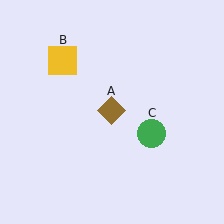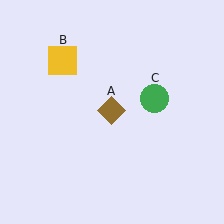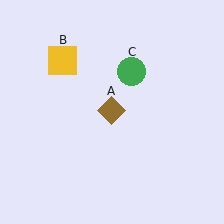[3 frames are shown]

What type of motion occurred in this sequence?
The green circle (object C) rotated counterclockwise around the center of the scene.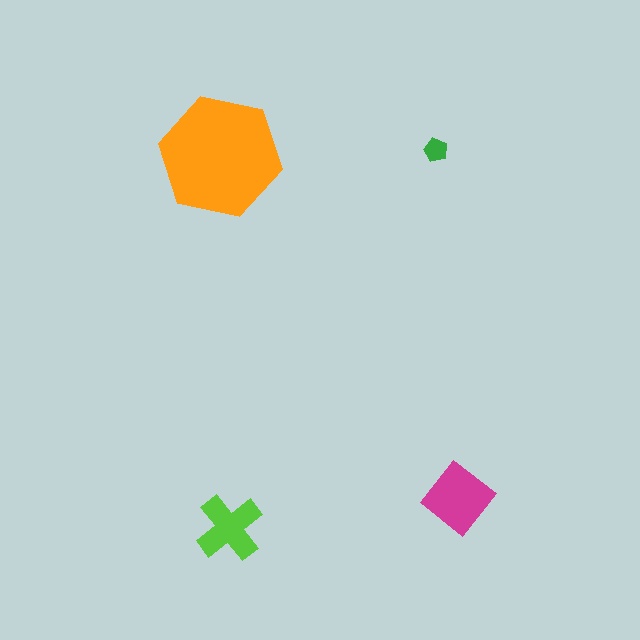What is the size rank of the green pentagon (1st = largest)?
4th.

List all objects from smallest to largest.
The green pentagon, the lime cross, the magenta diamond, the orange hexagon.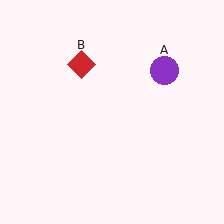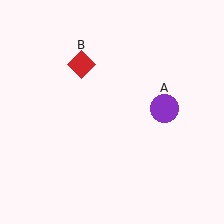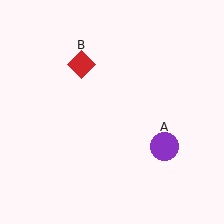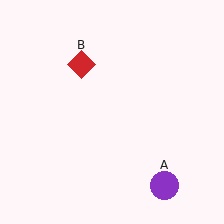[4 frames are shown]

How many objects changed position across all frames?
1 object changed position: purple circle (object A).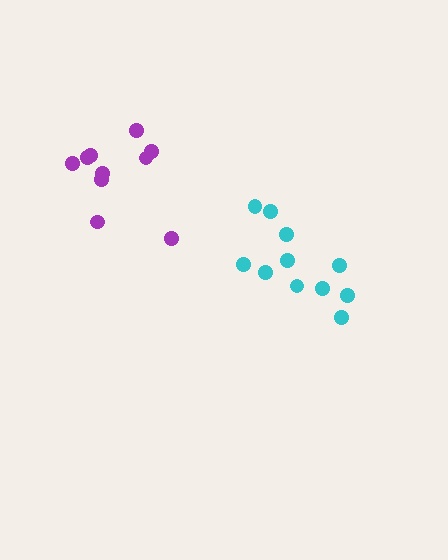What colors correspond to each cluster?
The clusters are colored: purple, cyan.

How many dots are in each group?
Group 1: 10 dots, Group 2: 11 dots (21 total).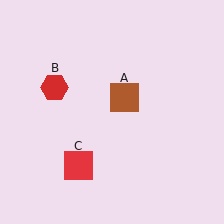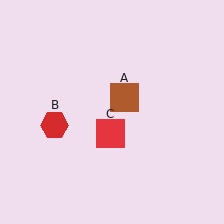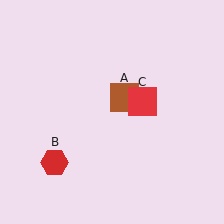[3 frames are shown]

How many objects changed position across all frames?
2 objects changed position: red hexagon (object B), red square (object C).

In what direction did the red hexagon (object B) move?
The red hexagon (object B) moved down.